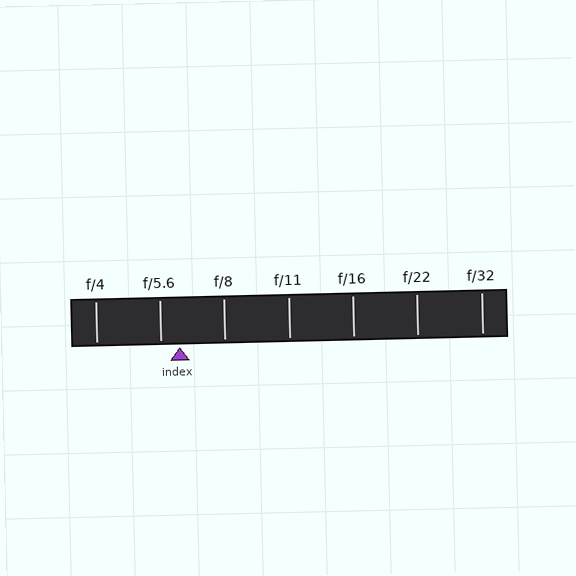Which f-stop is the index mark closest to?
The index mark is closest to f/5.6.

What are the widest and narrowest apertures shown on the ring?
The widest aperture shown is f/4 and the narrowest is f/32.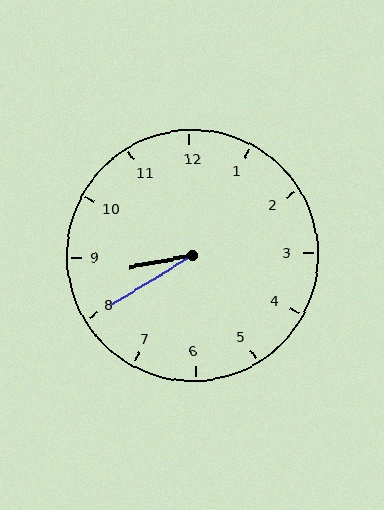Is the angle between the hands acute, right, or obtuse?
It is acute.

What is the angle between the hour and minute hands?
Approximately 20 degrees.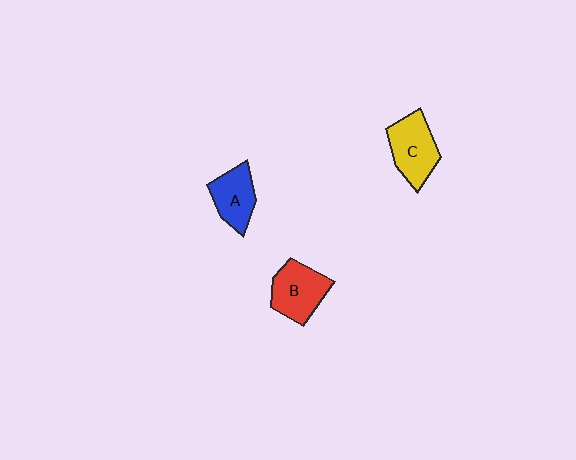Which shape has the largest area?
Shape C (yellow).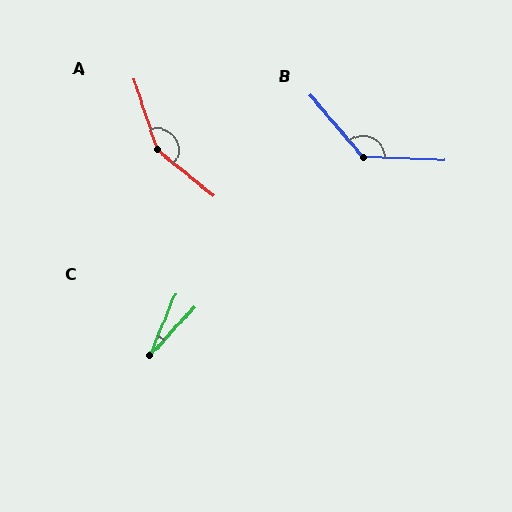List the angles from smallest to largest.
C (20°), B (132°), A (147°).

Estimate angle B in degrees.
Approximately 132 degrees.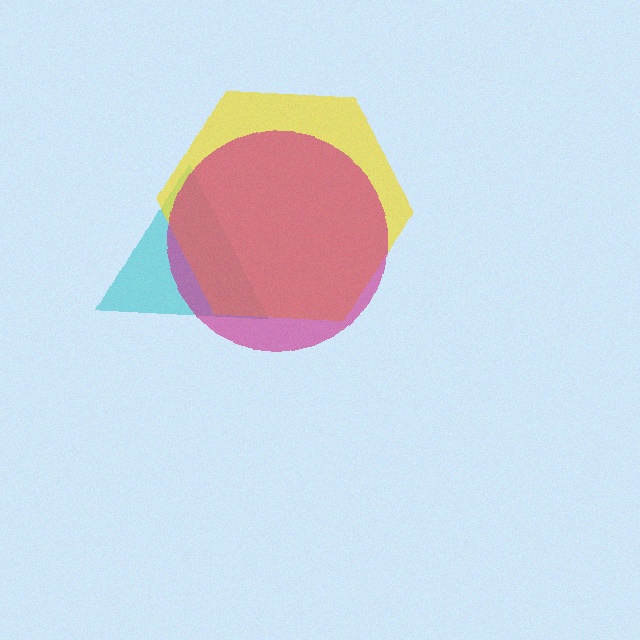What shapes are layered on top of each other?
The layered shapes are: a cyan triangle, a yellow hexagon, a magenta circle.